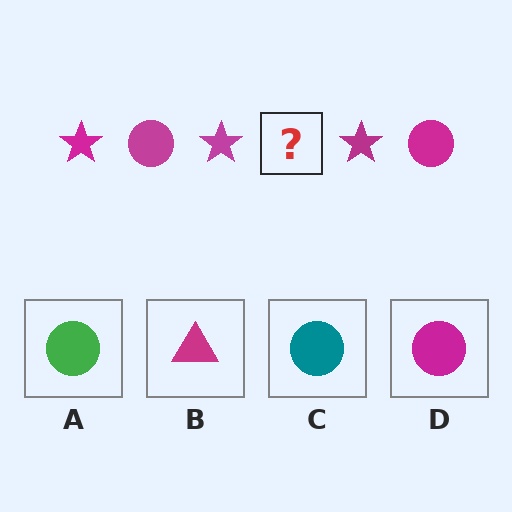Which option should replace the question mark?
Option D.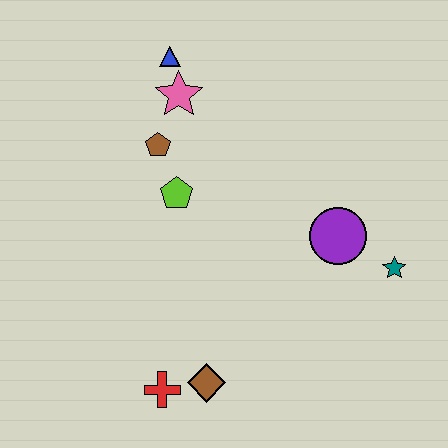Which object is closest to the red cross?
The brown diamond is closest to the red cross.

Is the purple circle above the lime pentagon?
No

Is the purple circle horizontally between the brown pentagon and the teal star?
Yes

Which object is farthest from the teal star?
The blue triangle is farthest from the teal star.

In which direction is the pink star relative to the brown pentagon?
The pink star is above the brown pentagon.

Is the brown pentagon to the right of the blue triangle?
No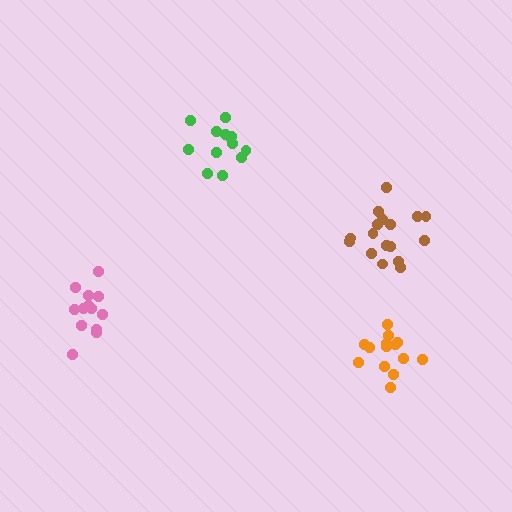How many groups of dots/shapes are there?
There are 4 groups.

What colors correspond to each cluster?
The clusters are colored: green, pink, brown, orange.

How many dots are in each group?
Group 1: 13 dots, Group 2: 13 dots, Group 3: 17 dots, Group 4: 14 dots (57 total).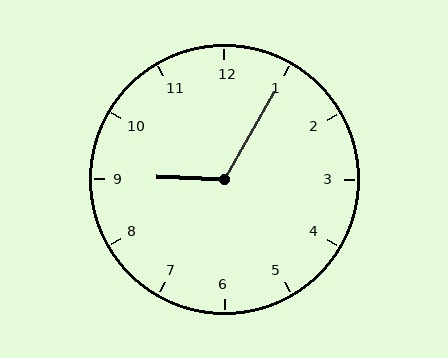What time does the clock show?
9:05.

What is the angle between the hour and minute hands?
Approximately 118 degrees.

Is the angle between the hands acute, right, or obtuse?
It is obtuse.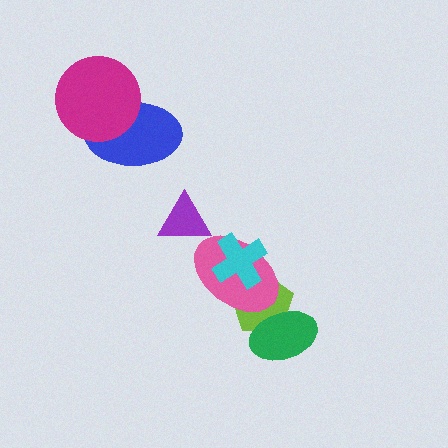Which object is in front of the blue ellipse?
The magenta circle is in front of the blue ellipse.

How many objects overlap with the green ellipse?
1 object overlaps with the green ellipse.